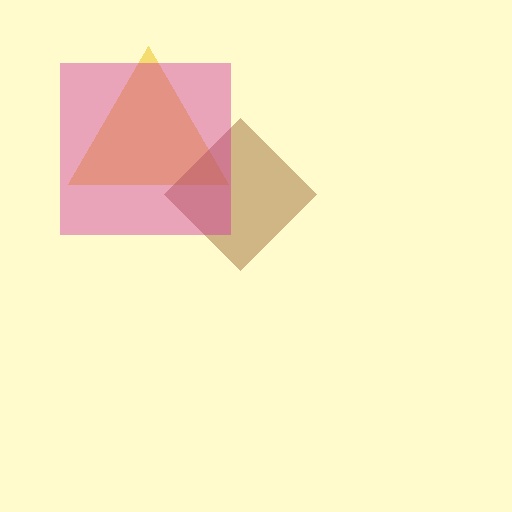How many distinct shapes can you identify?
There are 3 distinct shapes: a yellow triangle, a brown diamond, a magenta square.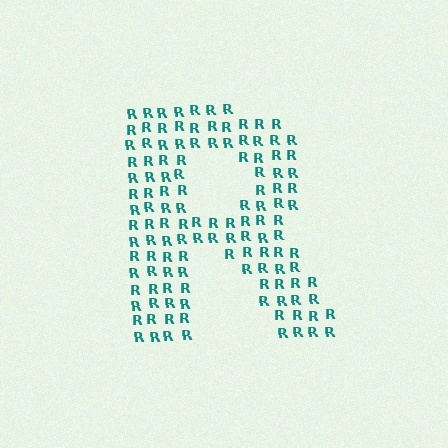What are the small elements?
The small elements are letter R's.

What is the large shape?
The large shape is the letter R.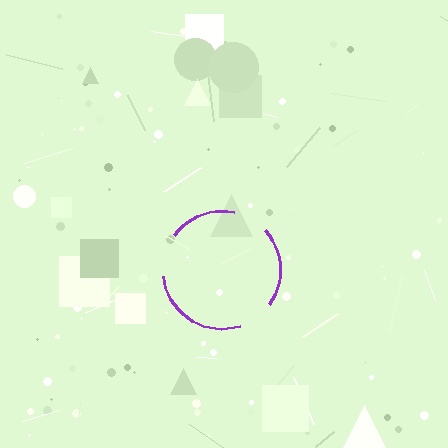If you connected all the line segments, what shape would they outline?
They would outline a circle.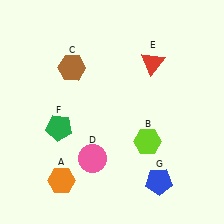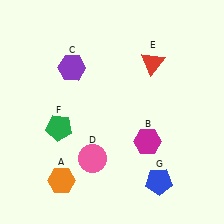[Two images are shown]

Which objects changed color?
B changed from lime to magenta. C changed from brown to purple.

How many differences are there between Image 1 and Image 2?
There are 2 differences between the two images.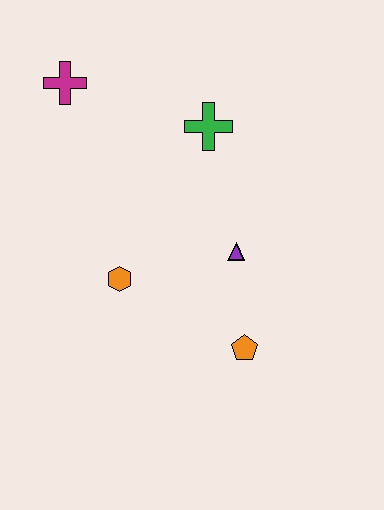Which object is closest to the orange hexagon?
The purple triangle is closest to the orange hexagon.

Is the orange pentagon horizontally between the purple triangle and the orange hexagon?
No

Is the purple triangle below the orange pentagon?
No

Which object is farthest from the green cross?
The orange pentagon is farthest from the green cross.